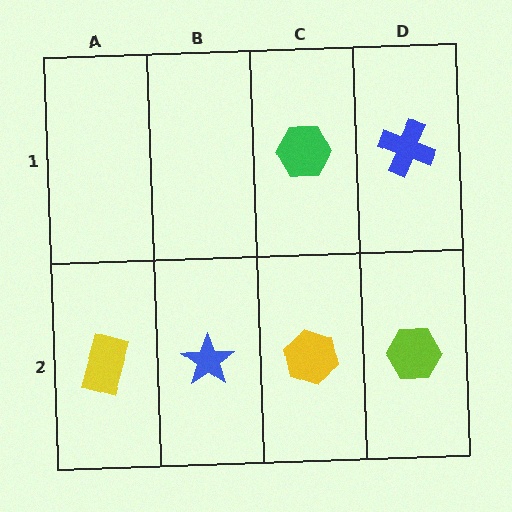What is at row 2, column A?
A yellow rectangle.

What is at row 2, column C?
A yellow hexagon.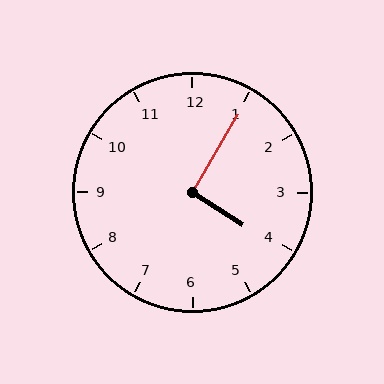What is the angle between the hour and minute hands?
Approximately 92 degrees.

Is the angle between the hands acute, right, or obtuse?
It is right.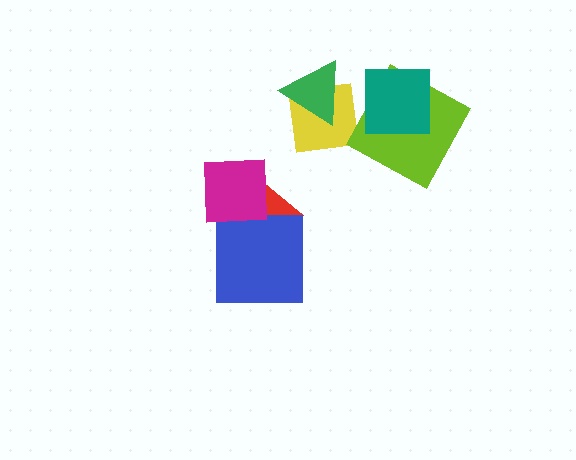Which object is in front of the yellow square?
The green triangle is in front of the yellow square.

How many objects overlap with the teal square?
1 object overlaps with the teal square.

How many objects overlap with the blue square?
2 objects overlap with the blue square.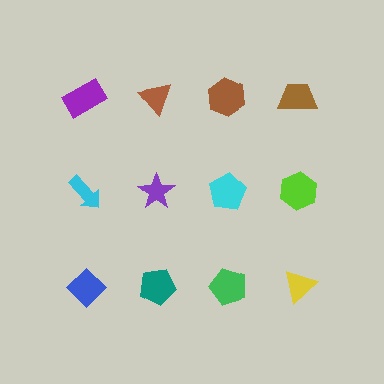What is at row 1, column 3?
A brown hexagon.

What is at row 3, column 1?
A blue diamond.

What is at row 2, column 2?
A purple star.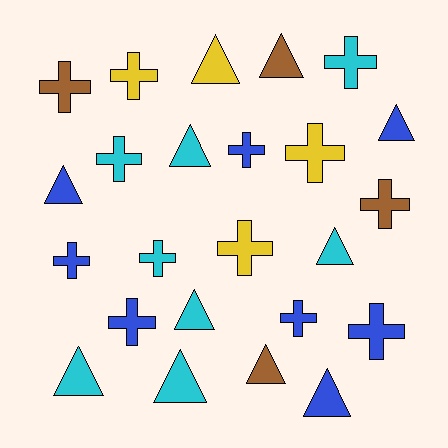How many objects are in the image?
There are 24 objects.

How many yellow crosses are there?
There are 3 yellow crosses.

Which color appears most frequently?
Cyan, with 8 objects.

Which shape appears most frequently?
Cross, with 13 objects.